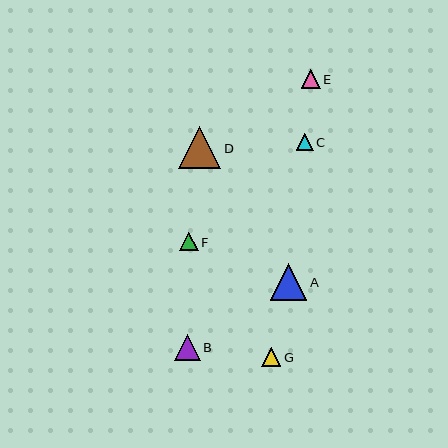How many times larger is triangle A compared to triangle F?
Triangle A is approximately 2.0 times the size of triangle F.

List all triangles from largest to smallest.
From largest to smallest: D, A, B, G, F, E, C.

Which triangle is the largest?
Triangle D is the largest with a size of approximately 42 pixels.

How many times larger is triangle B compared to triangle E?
Triangle B is approximately 1.4 times the size of triangle E.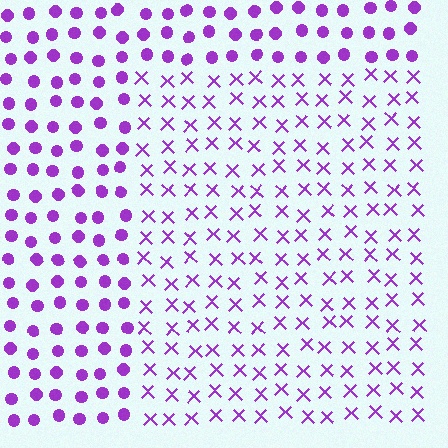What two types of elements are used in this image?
The image uses X marks inside the rectangle region and circles outside it.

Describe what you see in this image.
The image is filled with small purple elements arranged in a uniform grid. A rectangle-shaped region contains X marks, while the surrounding area contains circles. The boundary is defined purely by the change in element shape.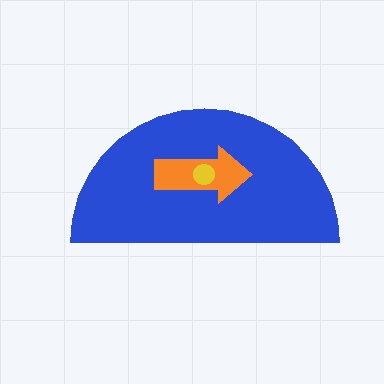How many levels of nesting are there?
3.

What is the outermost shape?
The blue semicircle.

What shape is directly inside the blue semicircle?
The orange arrow.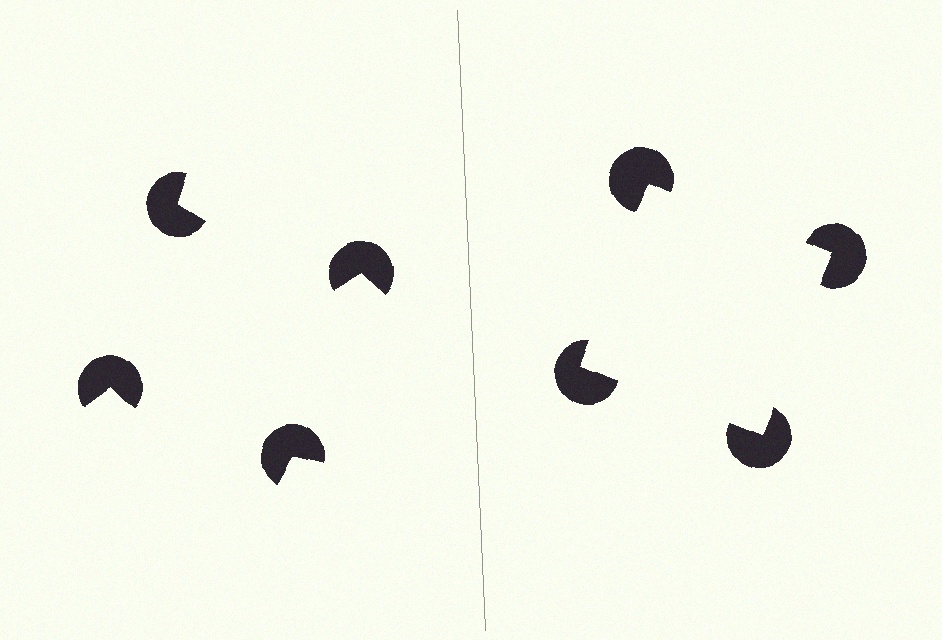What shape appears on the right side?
An illusory square.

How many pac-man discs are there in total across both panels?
8 — 4 on each side.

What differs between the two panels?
The pac-man discs are positioned identically on both sides; only the wedge orientations differ. On the right they align to a square; on the left they are misaligned.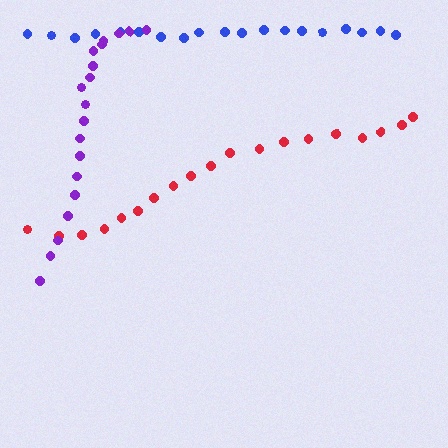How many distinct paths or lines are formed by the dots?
There are 3 distinct paths.